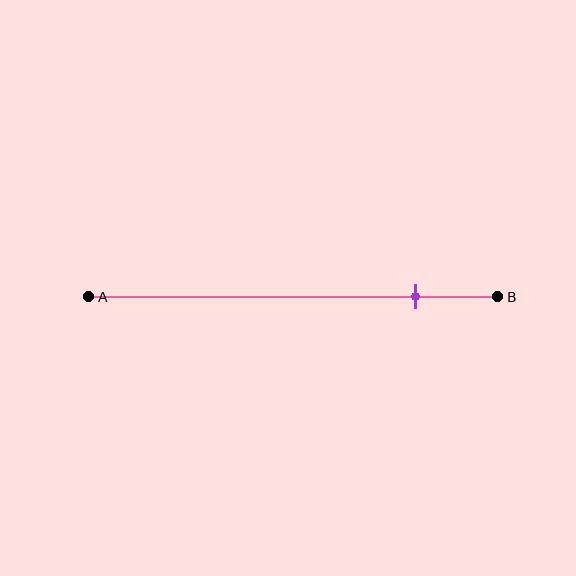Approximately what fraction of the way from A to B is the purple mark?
The purple mark is approximately 80% of the way from A to B.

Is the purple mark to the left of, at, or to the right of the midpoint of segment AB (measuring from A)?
The purple mark is to the right of the midpoint of segment AB.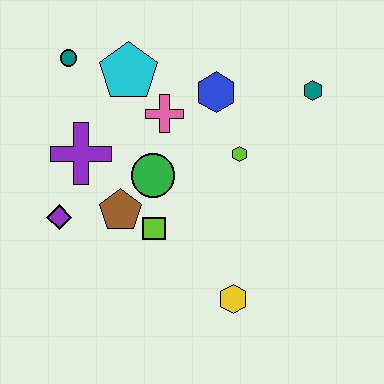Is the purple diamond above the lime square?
Yes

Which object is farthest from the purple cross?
The teal hexagon is farthest from the purple cross.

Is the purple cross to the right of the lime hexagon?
No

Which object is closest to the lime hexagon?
The blue hexagon is closest to the lime hexagon.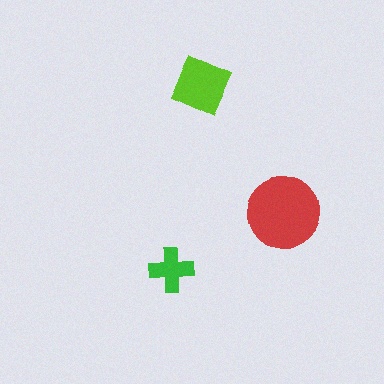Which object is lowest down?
The green cross is bottommost.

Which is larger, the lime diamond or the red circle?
The red circle.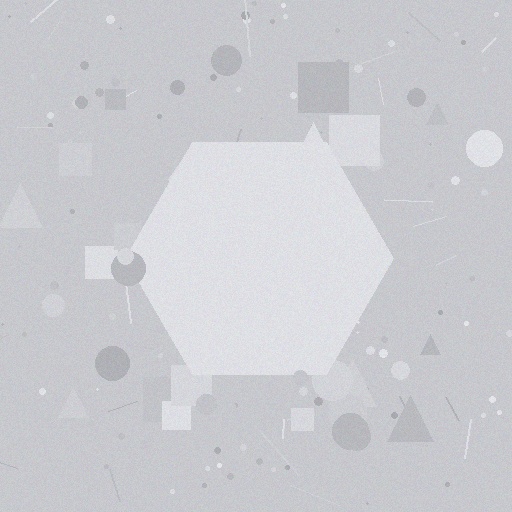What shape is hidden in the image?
A hexagon is hidden in the image.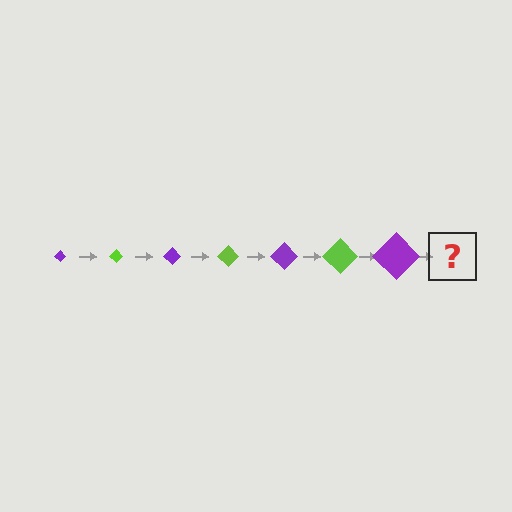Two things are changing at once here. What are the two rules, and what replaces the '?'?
The two rules are that the diamond grows larger each step and the color cycles through purple and lime. The '?' should be a lime diamond, larger than the previous one.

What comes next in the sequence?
The next element should be a lime diamond, larger than the previous one.